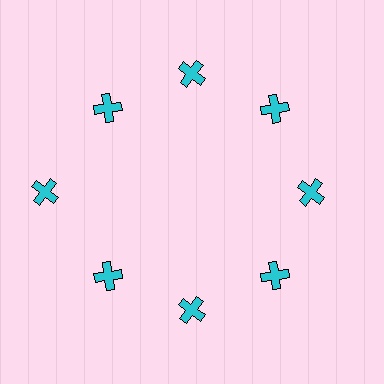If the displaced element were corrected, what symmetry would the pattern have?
It would have 8-fold rotational symmetry — the pattern would map onto itself every 45 degrees.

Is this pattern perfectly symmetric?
No. The 8 cyan crosses are arranged in a ring, but one element near the 9 o'clock position is pushed outward from the center, breaking the 8-fold rotational symmetry.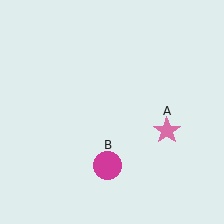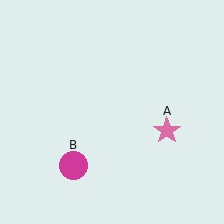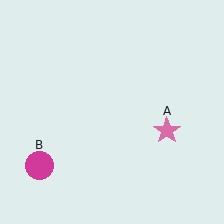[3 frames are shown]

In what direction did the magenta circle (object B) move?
The magenta circle (object B) moved left.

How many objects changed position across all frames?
1 object changed position: magenta circle (object B).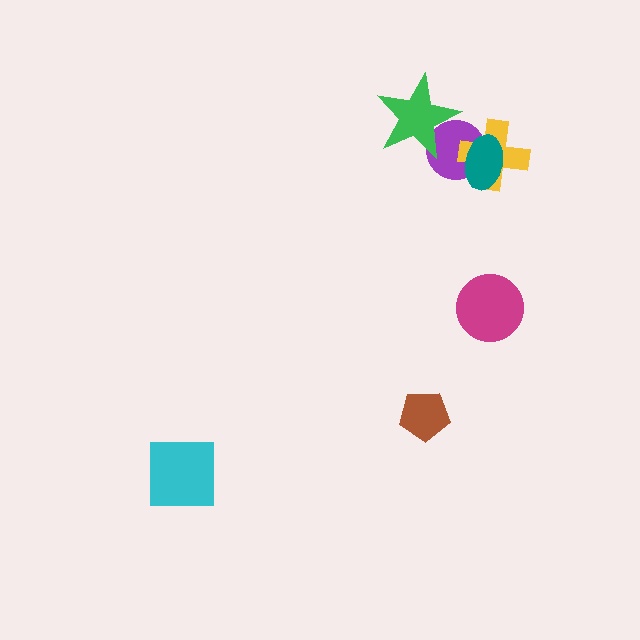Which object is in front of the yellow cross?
The teal ellipse is in front of the yellow cross.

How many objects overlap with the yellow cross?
2 objects overlap with the yellow cross.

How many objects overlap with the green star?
1 object overlaps with the green star.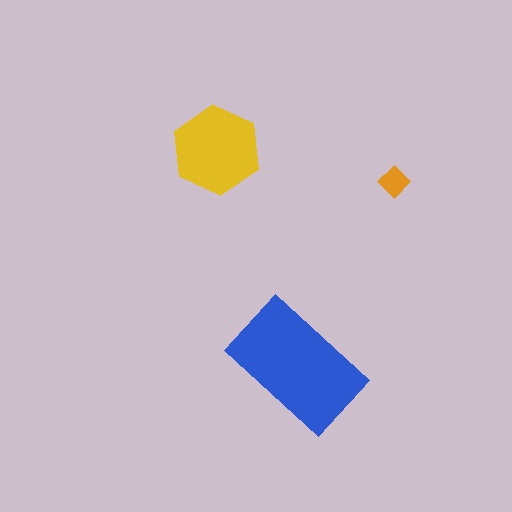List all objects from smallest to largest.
The orange diamond, the yellow hexagon, the blue rectangle.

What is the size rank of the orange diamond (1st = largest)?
3rd.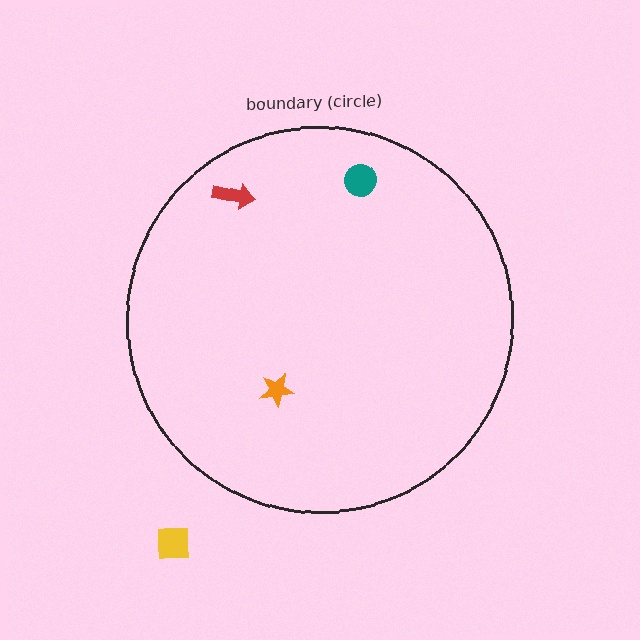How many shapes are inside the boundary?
3 inside, 1 outside.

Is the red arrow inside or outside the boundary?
Inside.